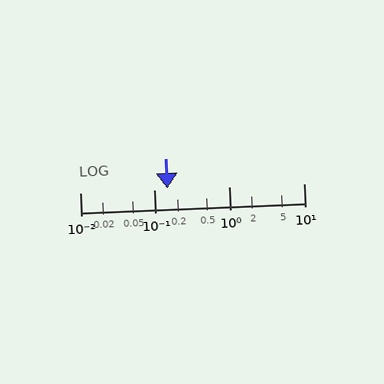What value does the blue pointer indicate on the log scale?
The pointer indicates approximately 0.15.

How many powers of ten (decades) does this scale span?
The scale spans 3 decades, from 0.01 to 10.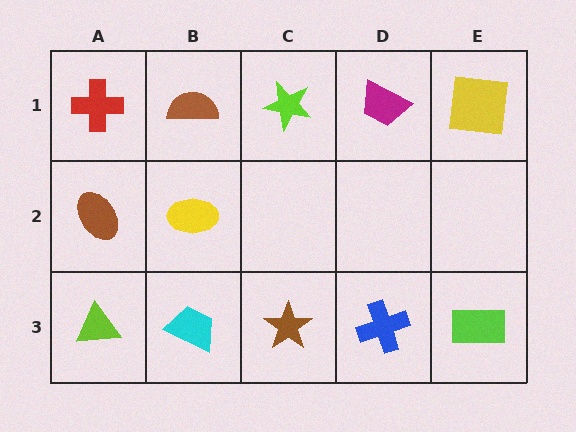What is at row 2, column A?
A brown ellipse.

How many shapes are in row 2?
2 shapes.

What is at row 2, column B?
A yellow ellipse.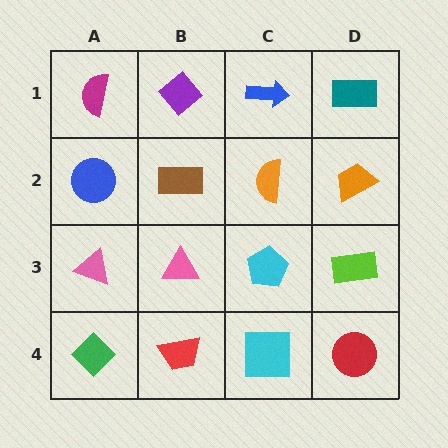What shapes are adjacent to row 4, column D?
A lime rectangle (row 3, column D), a cyan square (row 4, column C).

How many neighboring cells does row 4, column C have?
3.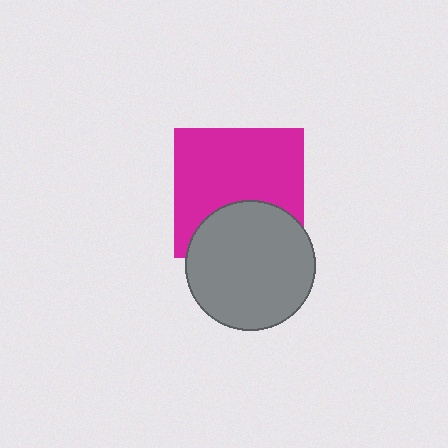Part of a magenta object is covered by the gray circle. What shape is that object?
It is a square.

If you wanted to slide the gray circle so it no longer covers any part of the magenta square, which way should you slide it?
Slide it down — that is the most direct way to separate the two shapes.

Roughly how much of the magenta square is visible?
Most of it is visible (roughly 68%).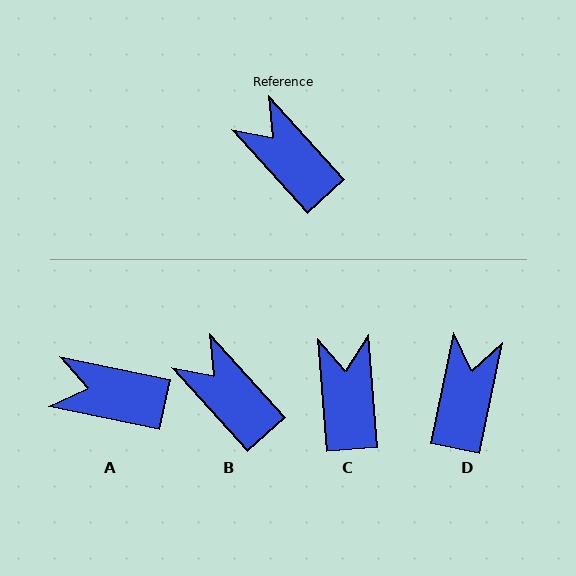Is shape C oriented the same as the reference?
No, it is off by about 37 degrees.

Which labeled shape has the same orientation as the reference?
B.